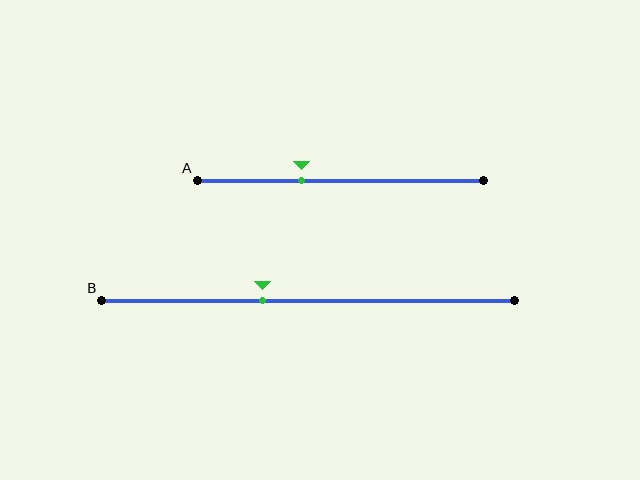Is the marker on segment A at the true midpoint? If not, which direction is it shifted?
No, the marker on segment A is shifted to the left by about 14% of the segment length.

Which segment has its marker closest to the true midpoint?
Segment B has its marker closest to the true midpoint.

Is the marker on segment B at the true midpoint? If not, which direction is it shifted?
No, the marker on segment B is shifted to the left by about 11% of the segment length.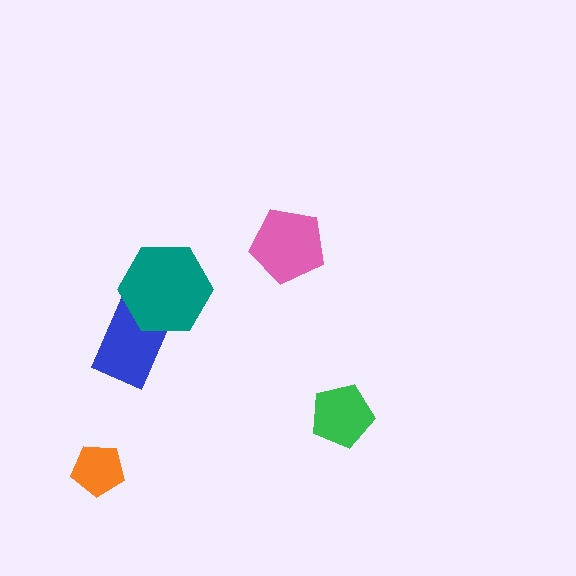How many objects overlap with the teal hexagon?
1 object overlaps with the teal hexagon.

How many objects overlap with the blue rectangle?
1 object overlaps with the blue rectangle.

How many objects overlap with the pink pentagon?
0 objects overlap with the pink pentagon.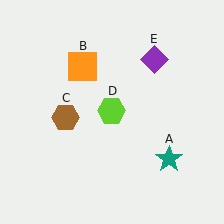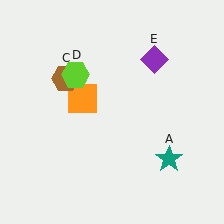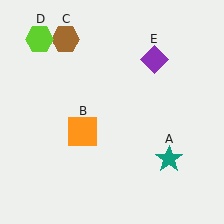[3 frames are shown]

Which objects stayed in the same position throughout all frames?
Teal star (object A) and purple diamond (object E) remained stationary.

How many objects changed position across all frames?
3 objects changed position: orange square (object B), brown hexagon (object C), lime hexagon (object D).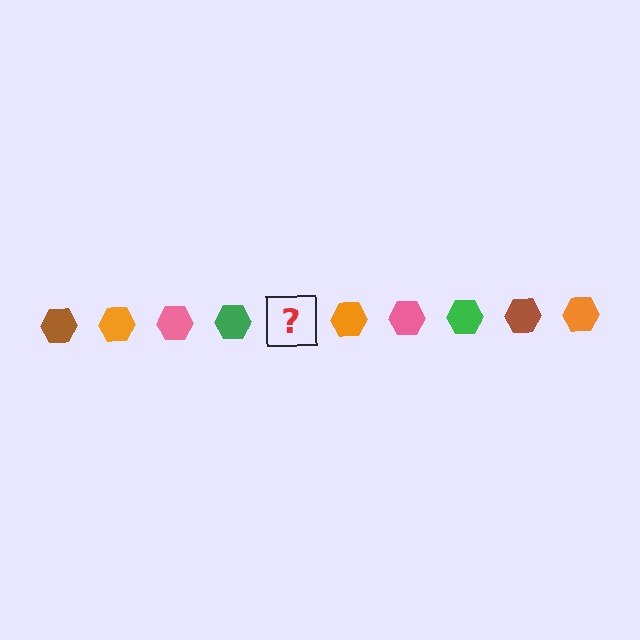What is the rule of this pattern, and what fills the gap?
The rule is that the pattern cycles through brown, orange, pink, green hexagons. The gap should be filled with a brown hexagon.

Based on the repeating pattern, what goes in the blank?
The blank should be a brown hexagon.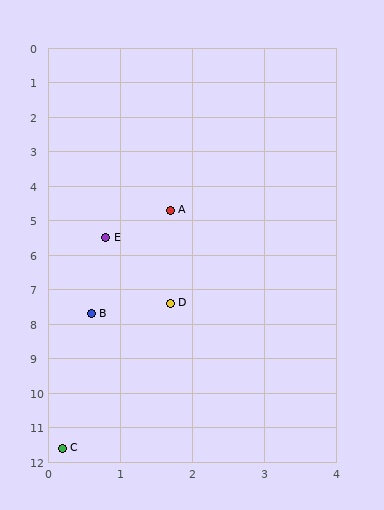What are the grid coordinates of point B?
Point B is at approximately (0.6, 7.7).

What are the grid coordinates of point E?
Point E is at approximately (0.8, 5.5).